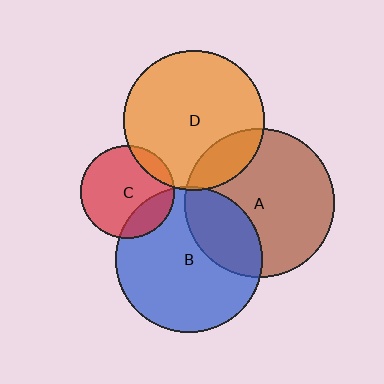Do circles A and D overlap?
Yes.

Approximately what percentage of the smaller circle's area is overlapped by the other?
Approximately 15%.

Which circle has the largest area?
Circle A (brown).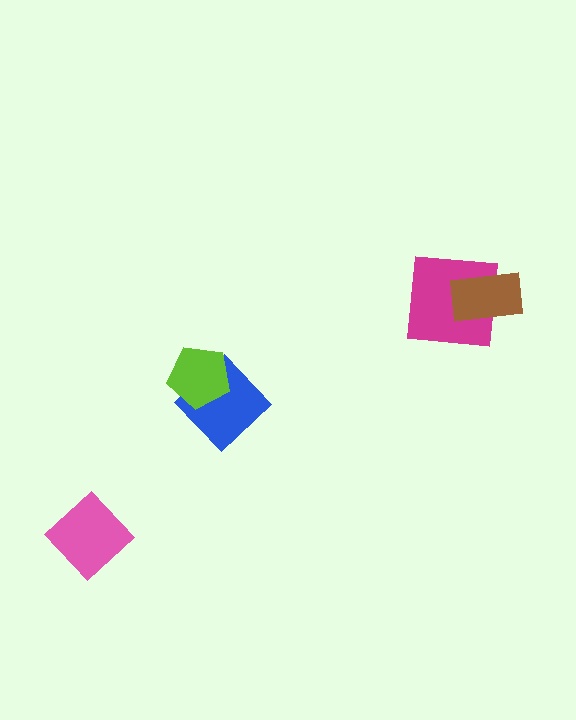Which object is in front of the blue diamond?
The lime pentagon is in front of the blue diamond.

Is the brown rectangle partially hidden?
No, no other shape covers it.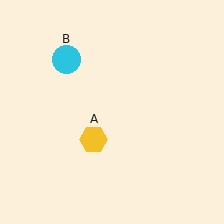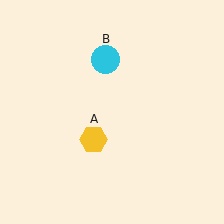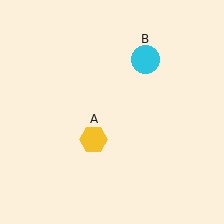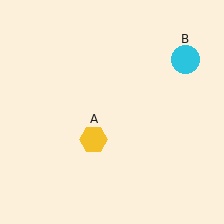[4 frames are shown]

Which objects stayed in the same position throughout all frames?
Yellow hexagon (object A) remained stationary.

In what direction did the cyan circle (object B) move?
The cyan circle (object B) moved right.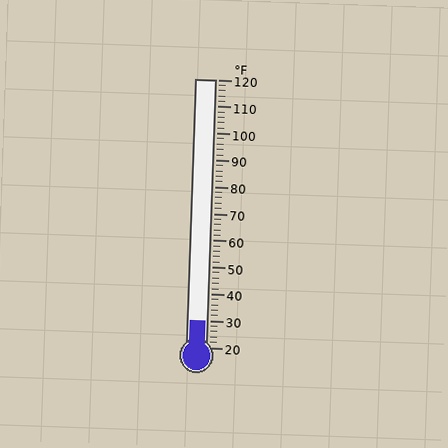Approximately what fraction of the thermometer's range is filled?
The thermometer is filled to approximately 10% of its range.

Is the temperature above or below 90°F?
The temperature is below 90°F.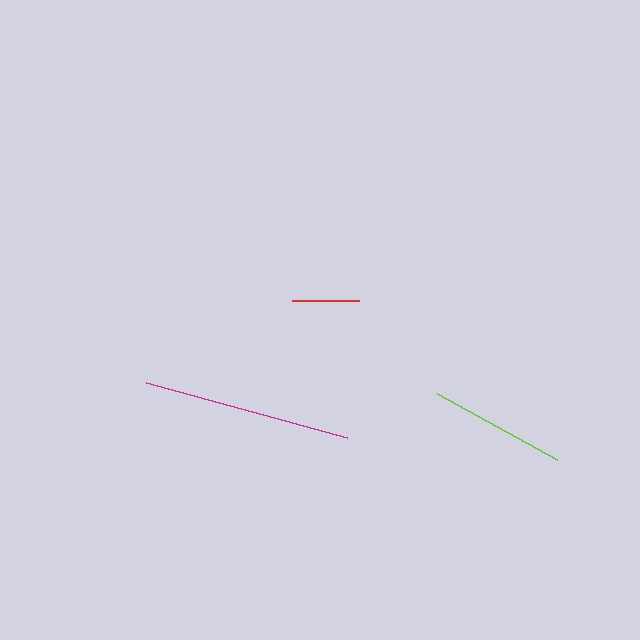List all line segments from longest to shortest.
From longest to shortest: magenta, lime, red.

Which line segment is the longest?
The magenta line is the longest at approximately 209 pixels.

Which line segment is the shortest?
The red line is the shortest at approximately 68 pixels.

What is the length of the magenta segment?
The magenta segment is approximately 209 pixels long.